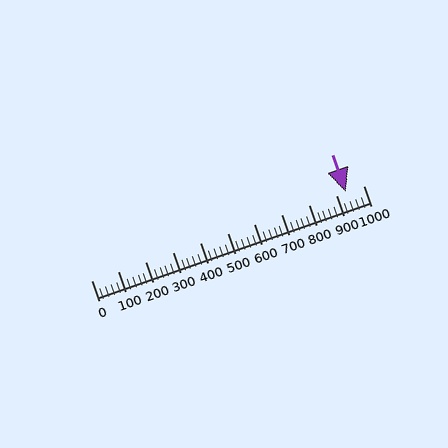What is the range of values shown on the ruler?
The ruler shows values from 0 to 1000.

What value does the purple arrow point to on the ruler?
The purple arrow points to approximately 936.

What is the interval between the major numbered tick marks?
The major tick marks are spaced 100 units apart.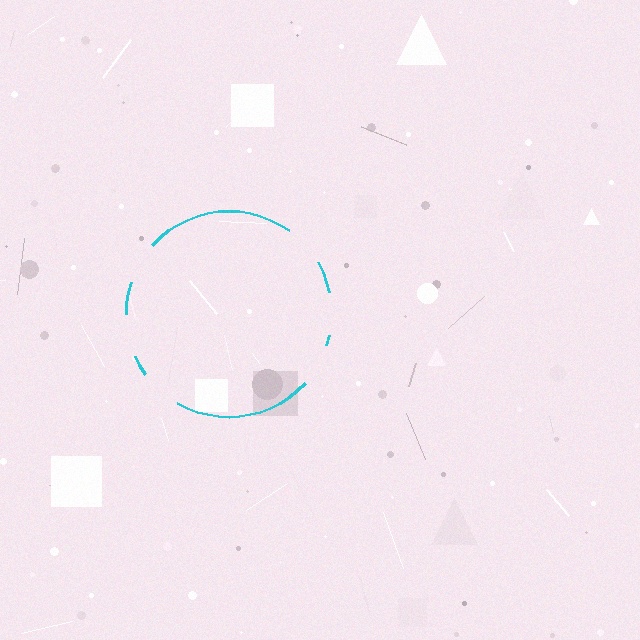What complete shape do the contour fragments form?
The contour fragments form a circle.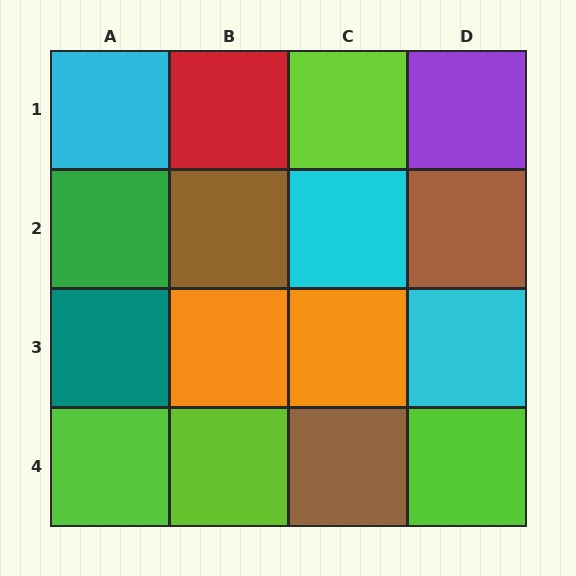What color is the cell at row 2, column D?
Brown.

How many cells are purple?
1 cell is purple.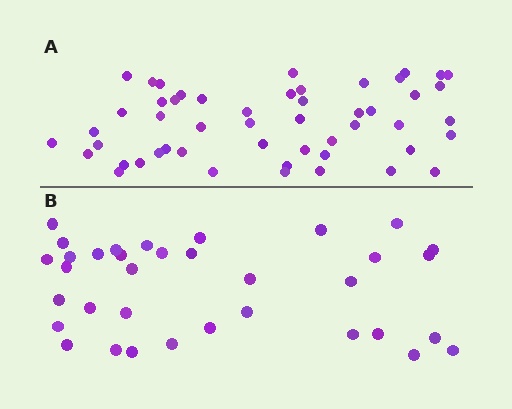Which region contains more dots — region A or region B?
Region A (the top region) has more dots.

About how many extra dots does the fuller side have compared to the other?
Region A has approximately 15 more dots than region B.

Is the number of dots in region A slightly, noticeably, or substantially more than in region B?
Region A has substantially more. The ratio is roughly 1.5 to 1.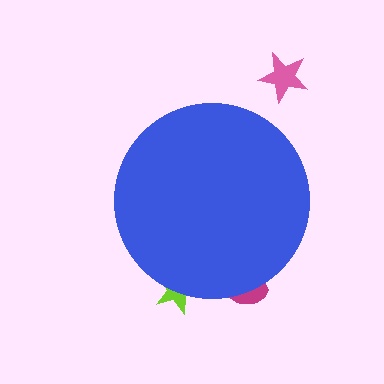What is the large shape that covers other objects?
A blue circle.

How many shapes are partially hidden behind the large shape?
2 shapes are partially hidden.